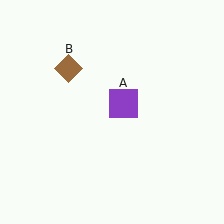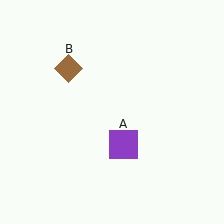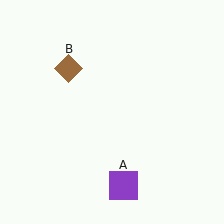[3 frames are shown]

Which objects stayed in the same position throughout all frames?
Brown diamond (object B) remained stationary.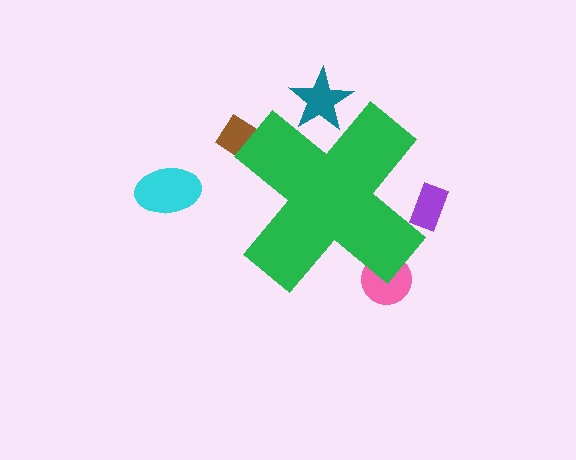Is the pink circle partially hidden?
Yes, the pink circle is partially hidden behind the green cross.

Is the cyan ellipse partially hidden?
No, the cyan ellipse is fully visible.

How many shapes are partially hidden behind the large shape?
4 shapes are partially hidden.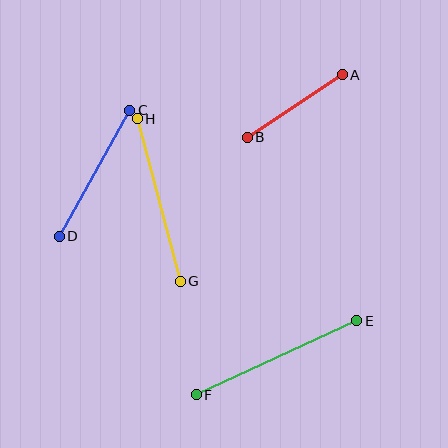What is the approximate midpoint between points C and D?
The midpoint is at approximately (95, 173) pixels.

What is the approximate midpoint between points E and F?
The midpoint is at approximately (276, 358) pixels.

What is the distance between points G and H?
The distance is approximately 168 pixels.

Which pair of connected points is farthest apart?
Points E and F are farthest apart.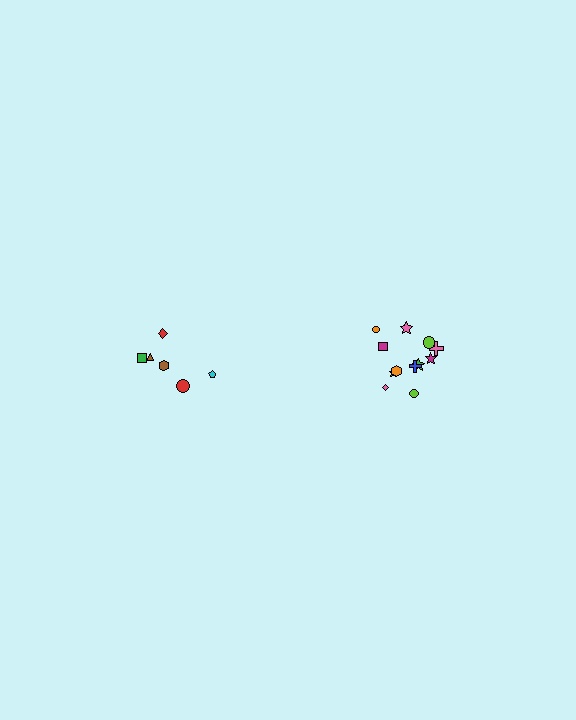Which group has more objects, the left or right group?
The right group.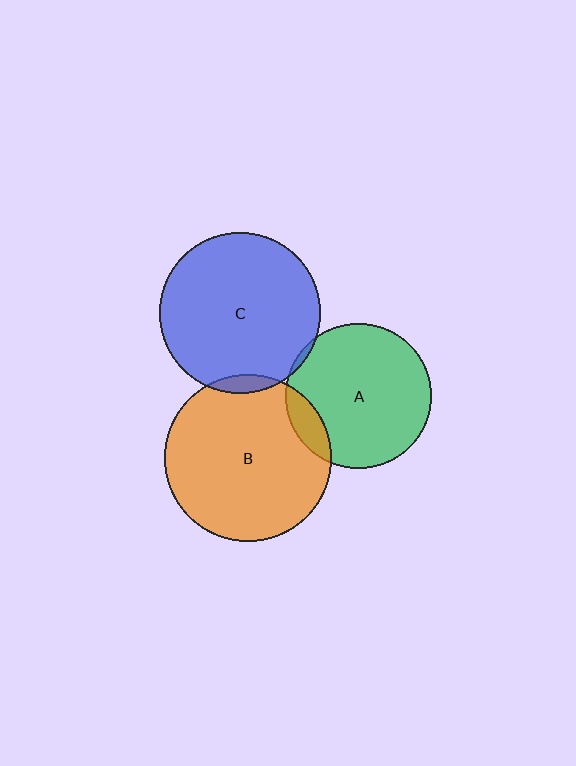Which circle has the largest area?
Circle B (orange).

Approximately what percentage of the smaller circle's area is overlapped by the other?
Approximately 5%.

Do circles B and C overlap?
Yes.